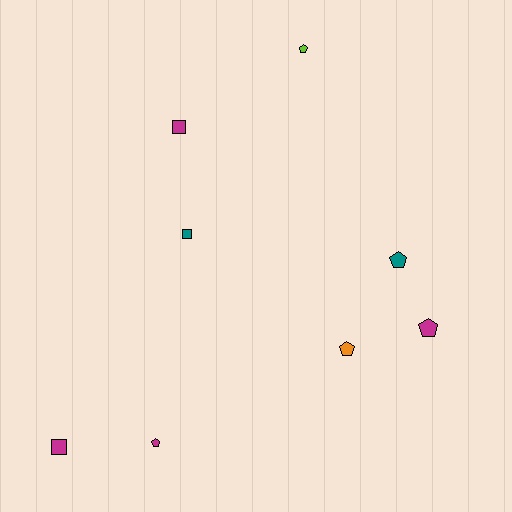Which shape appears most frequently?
Pentagon, with 5 objects.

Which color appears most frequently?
Magenta, with 4 objects.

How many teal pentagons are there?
There is 1 teal pentagon.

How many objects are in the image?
There are 8 objects.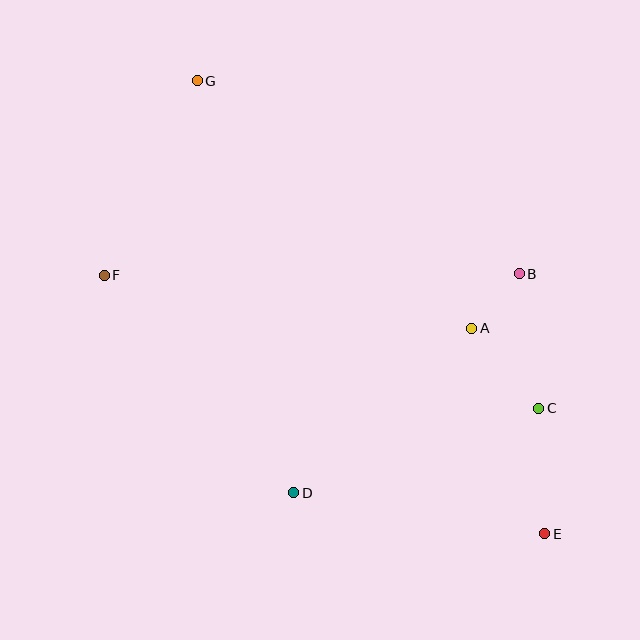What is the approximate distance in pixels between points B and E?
The distance between B and E is approximately 261 pixels.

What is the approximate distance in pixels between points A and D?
The distance between A and D is approximately 243 pixels.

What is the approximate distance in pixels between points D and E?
The distance between D and E is approximately 255 pixels.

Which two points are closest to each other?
Points A and B are closest to each other.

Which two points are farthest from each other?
Points E and G are farthest from each other.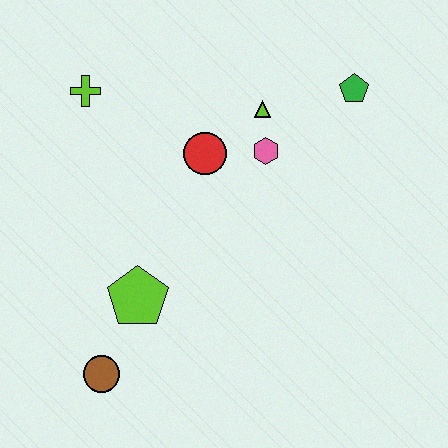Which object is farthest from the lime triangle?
The brown circle is farthest from the lime triangle.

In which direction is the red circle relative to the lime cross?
The red circle is to the right of the lime cross.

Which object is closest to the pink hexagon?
The lime triangle is closest to the pink hexagon.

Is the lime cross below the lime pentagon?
No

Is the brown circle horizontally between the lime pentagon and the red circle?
No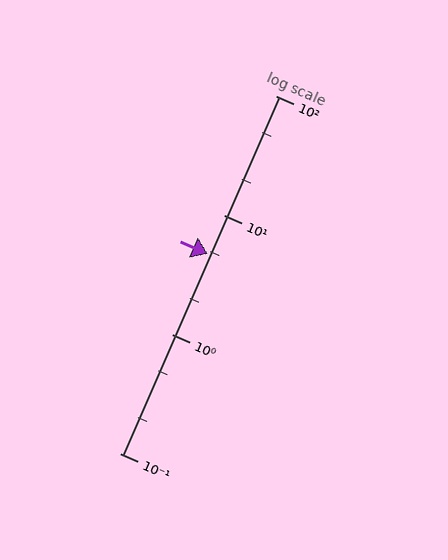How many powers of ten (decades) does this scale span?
The scale spans 3 decades, from 0.1 to 100.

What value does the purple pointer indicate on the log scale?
The pointer indicates approximately 4.7.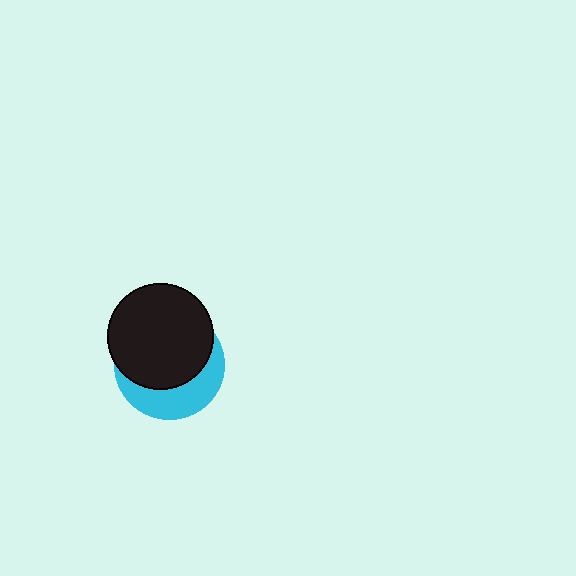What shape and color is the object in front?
The object in front is a black circle.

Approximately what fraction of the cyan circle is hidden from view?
Roughly 63% of the cyan circle is hidden behind the black circle.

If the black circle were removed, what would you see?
You would see the complete cyan circle.